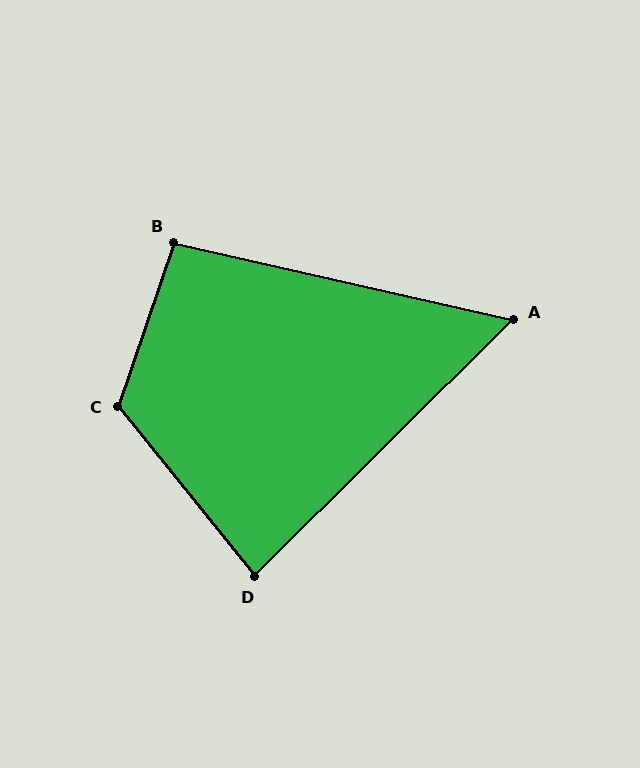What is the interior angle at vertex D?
Approximately 84 degrees (acute).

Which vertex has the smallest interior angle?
A, at approximately 58 degrees.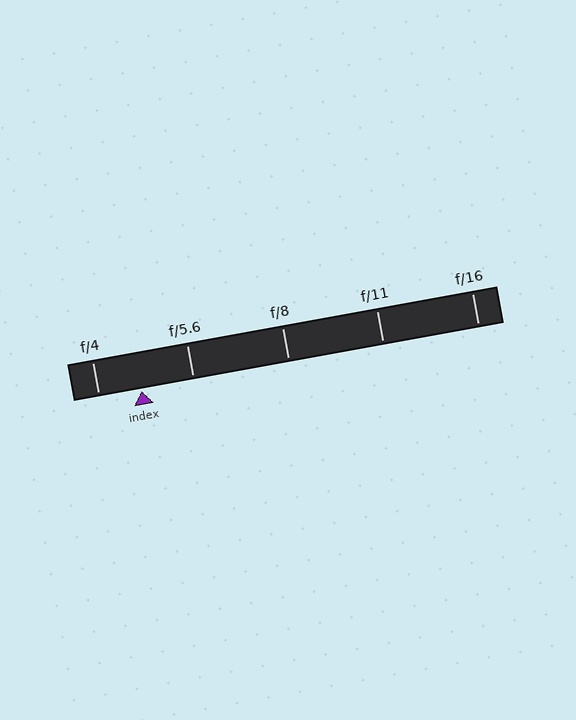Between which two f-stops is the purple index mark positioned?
The index mark is between f/4 and f/5.6.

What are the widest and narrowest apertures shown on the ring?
The widest aperture shown is f/4 and the narrowest is f/16.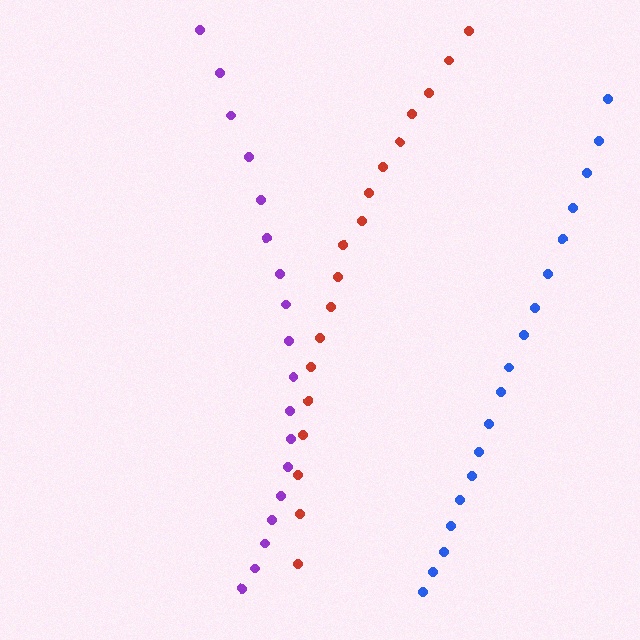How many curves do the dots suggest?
There are 3 distinct paths.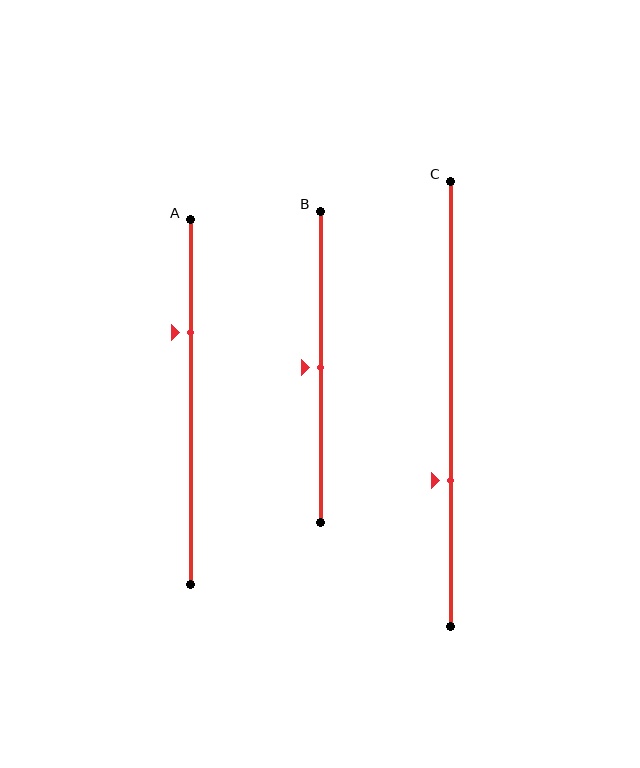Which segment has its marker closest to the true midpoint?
Segment B has its marker closest to the true midpoint.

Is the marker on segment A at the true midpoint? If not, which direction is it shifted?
No, the marker on segment A is shifted upward by about 19% of the segment length.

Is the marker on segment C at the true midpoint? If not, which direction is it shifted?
No, the marker on segment C is shifted downward by about 17% of the segment length.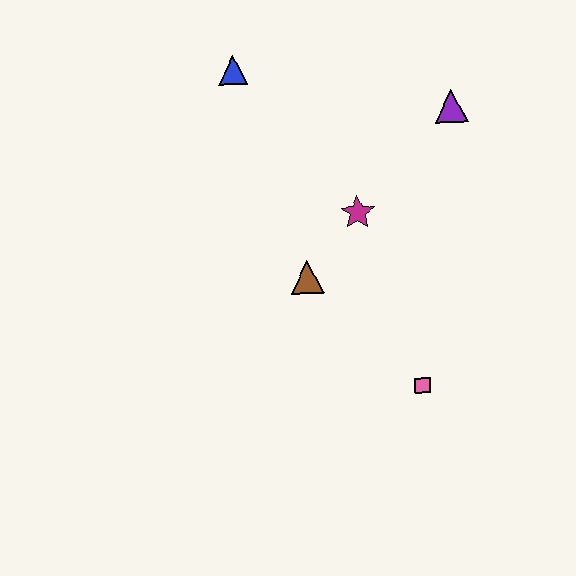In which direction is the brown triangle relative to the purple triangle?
The brown triangle is below the purple triangle.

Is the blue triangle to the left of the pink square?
Yes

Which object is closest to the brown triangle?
The magenta star is closest to the brown triangle.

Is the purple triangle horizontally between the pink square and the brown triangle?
No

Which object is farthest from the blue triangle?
The pink square is farthest from the blue triangle.